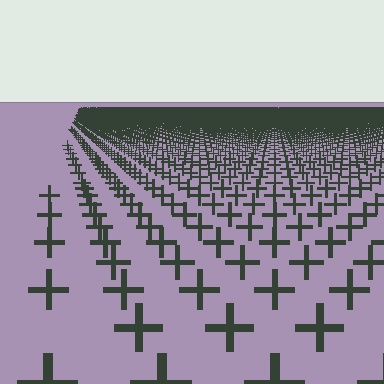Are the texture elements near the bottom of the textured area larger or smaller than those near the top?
Larger. Near the bottom, elements are closer to the viewer and appear at a bigger on-screen size.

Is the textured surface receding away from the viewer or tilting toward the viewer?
The surface is receding away from the viewer. Texture elements get smaller and denser toward the top.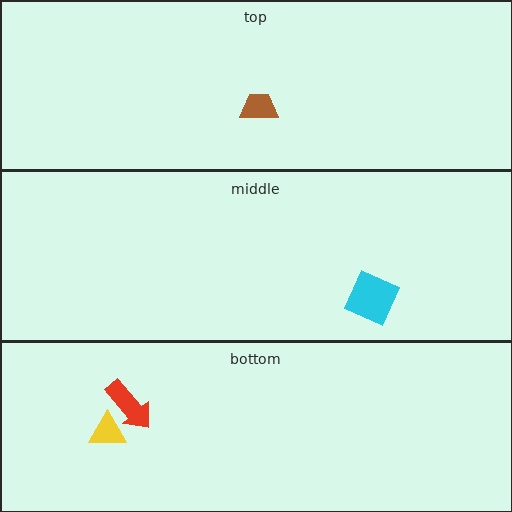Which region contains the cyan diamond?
The middle region.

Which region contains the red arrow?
The bottom region.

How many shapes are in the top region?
1.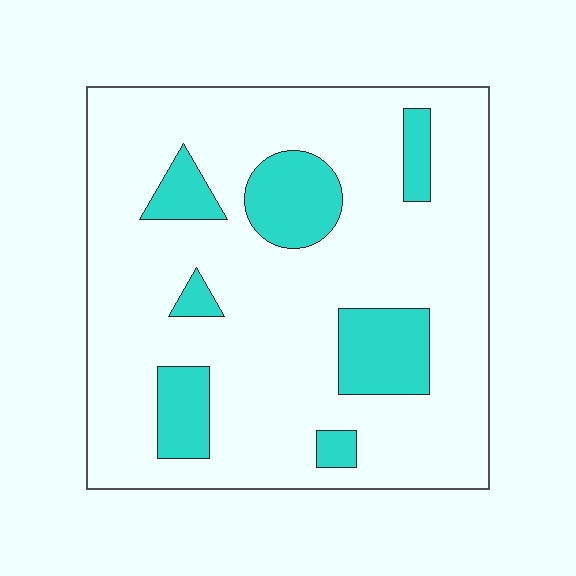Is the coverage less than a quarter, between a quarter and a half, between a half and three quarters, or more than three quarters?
Less than a quarter.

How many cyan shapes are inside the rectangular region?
7.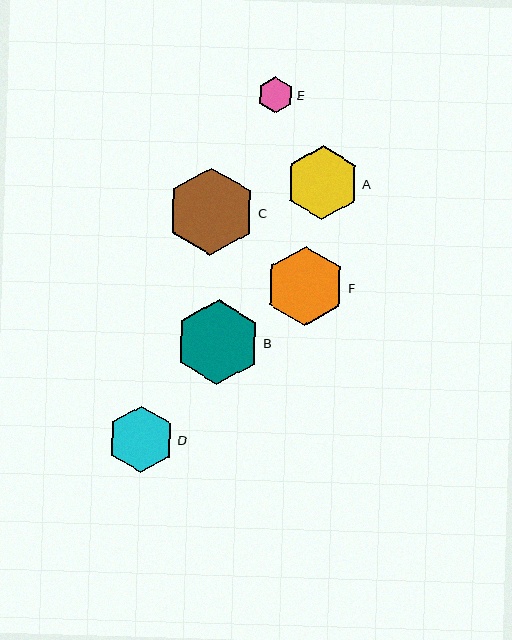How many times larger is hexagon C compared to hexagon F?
Hexagon C is approximately 1.1 times the size of hexagon F.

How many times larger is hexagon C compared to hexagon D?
Hexagon C is approximately 1.3 times the size of hexagon D.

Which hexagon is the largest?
Hexagon C is the largest with a size of approximately 88 pixels.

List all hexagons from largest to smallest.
From largest to smallest: C, B, F, A, D, E.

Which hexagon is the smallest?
Hexagon E is the smallest with a size of approximately 36 pixels.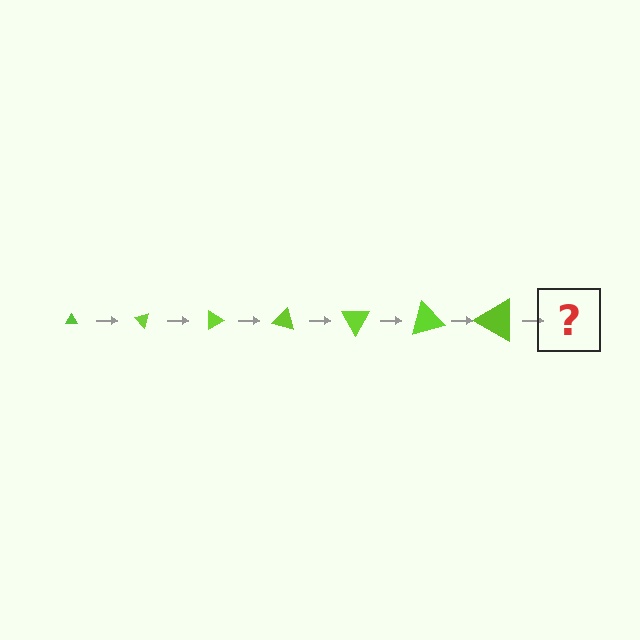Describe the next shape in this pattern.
It should be a triangle, larger than the previous one and rotated 315 degrees from the start.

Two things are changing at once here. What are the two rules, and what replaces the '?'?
The two rules are that the triangle grows larger each step and it rotates 45 degrees each step. The '?' should be a triangle, larger than the previous one and rotated 315 degrees from the start.